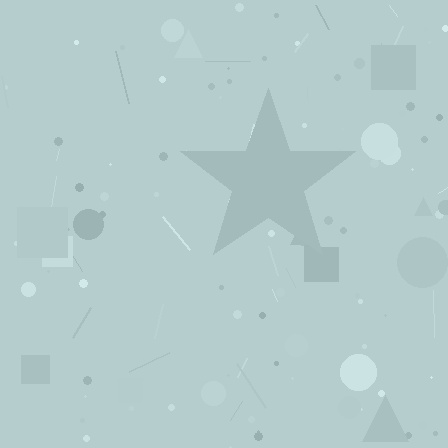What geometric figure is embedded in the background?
A star is embedded in the background.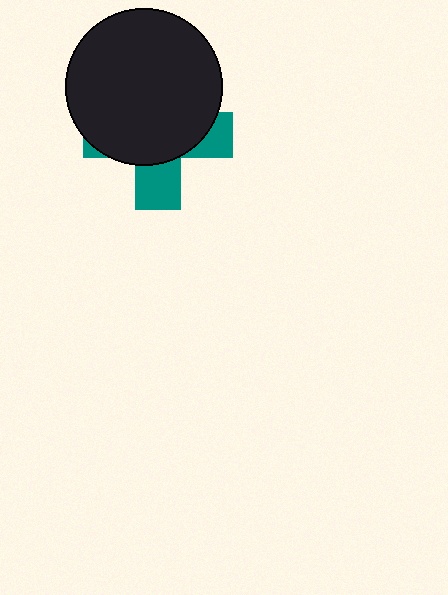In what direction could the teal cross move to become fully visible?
The teal cross could move down. That would shift it out from behind the black circle entirely.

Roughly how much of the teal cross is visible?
A small part of it is visible (roughly 31%).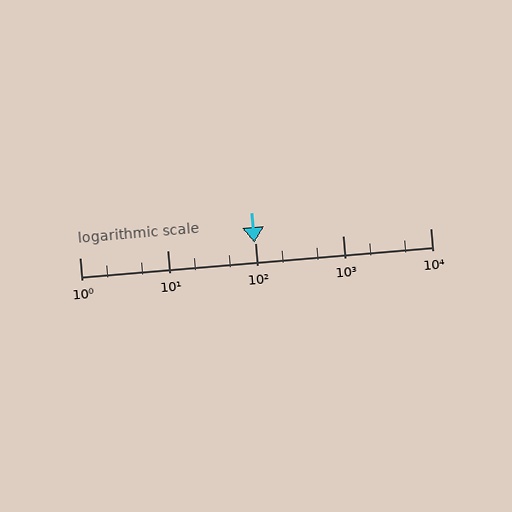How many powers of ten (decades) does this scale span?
The scale spans 4 decades, from 1 to 10000.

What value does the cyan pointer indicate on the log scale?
The pointer indicates approximately 98.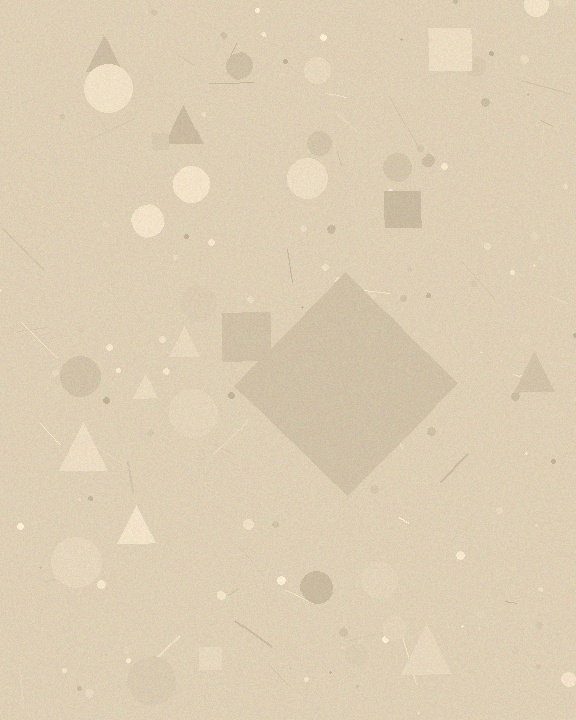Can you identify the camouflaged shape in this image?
The camouflaged shape is a diamond.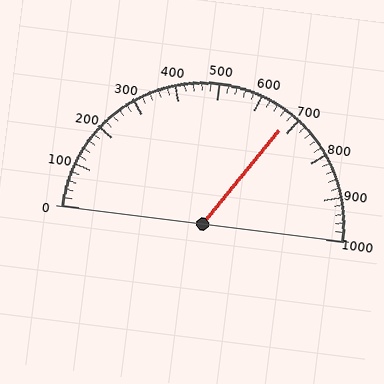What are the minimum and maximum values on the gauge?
The gauge ranges from 0 to 1000.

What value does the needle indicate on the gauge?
The needle indicates approximately 680.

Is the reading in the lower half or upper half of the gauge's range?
The reading is in the upper half of the range (0 to 1000).